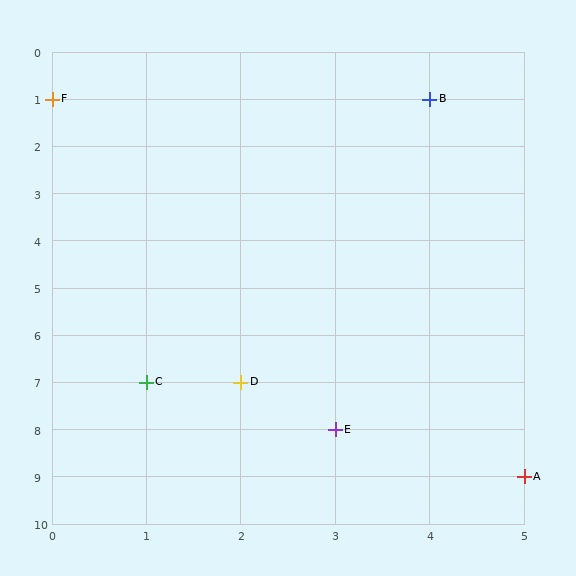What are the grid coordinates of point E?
Point E is at grid coordinates (3, 8).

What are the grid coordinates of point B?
Point B is at grid coordinates (4, 1).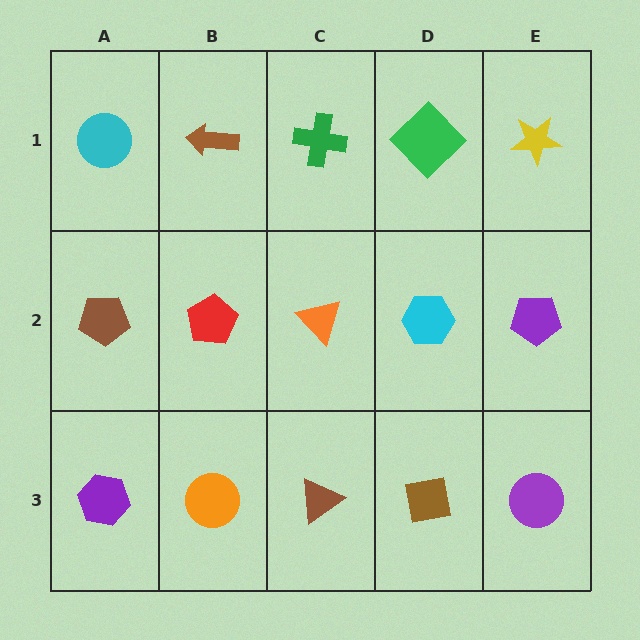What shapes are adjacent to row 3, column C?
An orange triangle (row 2, column C), an orange circle (row 3, column B), a brown square (row 3, column D).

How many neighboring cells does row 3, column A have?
2.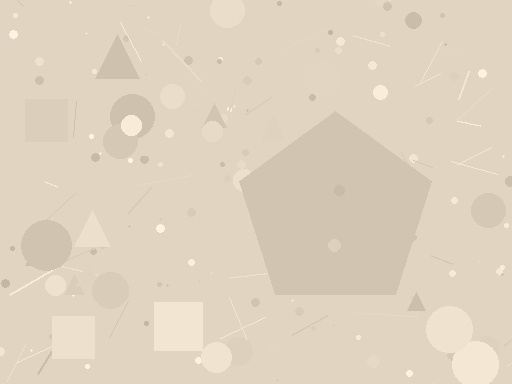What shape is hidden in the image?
A pentagon is hidden in the image.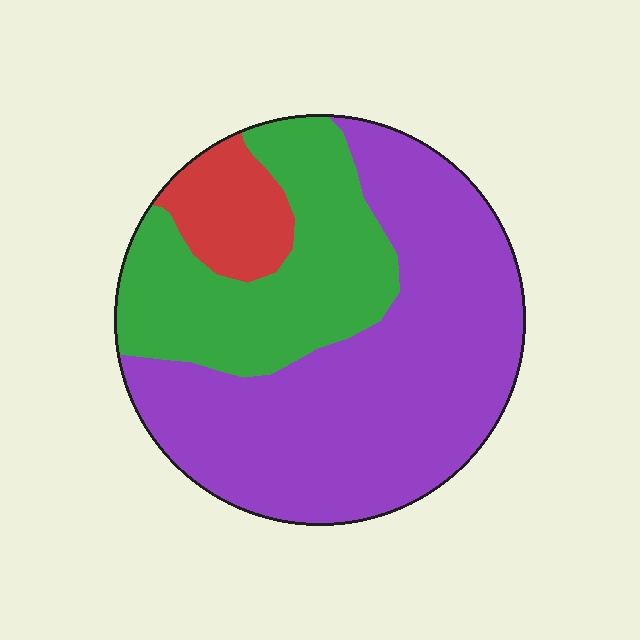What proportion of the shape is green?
Green covers 31% of the shape.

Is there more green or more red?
Green.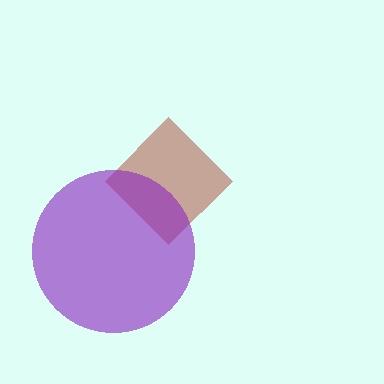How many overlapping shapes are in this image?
There are 2 overlapping shapes in the image.